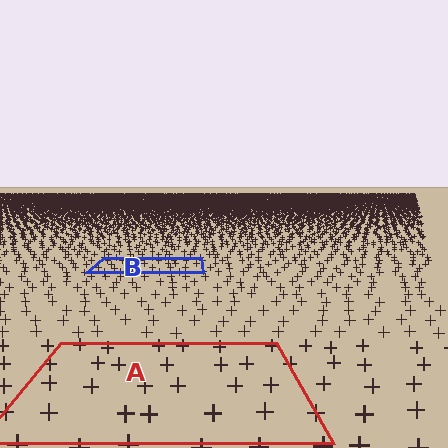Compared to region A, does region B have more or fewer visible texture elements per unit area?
Region B has more texture elements per unit area — they are packed more densely because it is farther away.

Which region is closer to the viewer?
Region A is closer. The texture elements there are larger and more spread out.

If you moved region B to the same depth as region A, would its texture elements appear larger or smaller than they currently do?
They would appear larger. At a closer depth, the same texture elements are projected at a bigger on-screen size.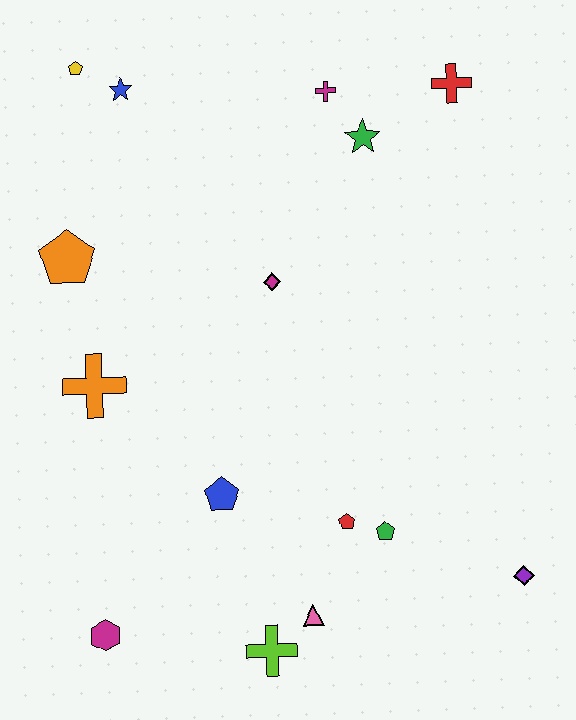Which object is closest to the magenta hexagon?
The lime cross is closest to the magenta hexagon.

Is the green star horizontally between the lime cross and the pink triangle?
No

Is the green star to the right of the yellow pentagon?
Yes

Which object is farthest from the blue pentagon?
The red cross is farthest from the blue pentagon.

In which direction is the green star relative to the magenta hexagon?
The green star is above the magenta hexagon.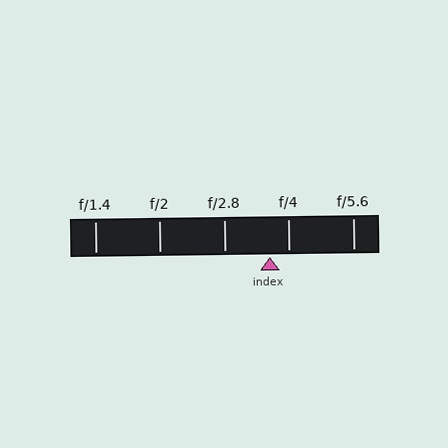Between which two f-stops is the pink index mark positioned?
The index mark is between f/2.8 and f/4.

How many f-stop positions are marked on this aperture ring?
There are 5 f-stop positions marked.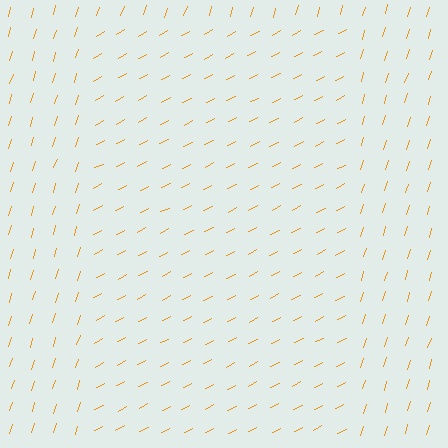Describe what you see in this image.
The image is filled with small orange line segments. A rectangle region in the image has lines oriented differently from the surrounding lines, creating a visible texture boundary.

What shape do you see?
I see a rectangle.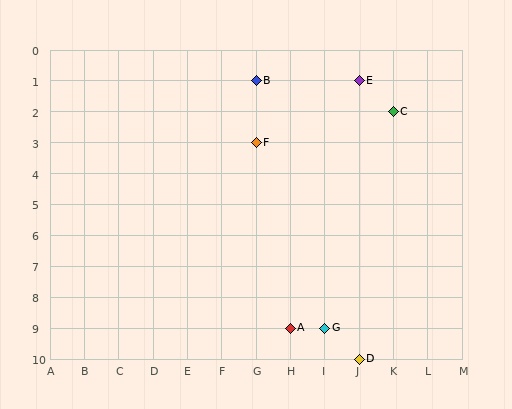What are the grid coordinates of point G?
Point G is at grid coordinates (I, 9).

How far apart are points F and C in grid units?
Points F and C are 4 columns and 1 row apart (about 4.1 grid units diagonally).